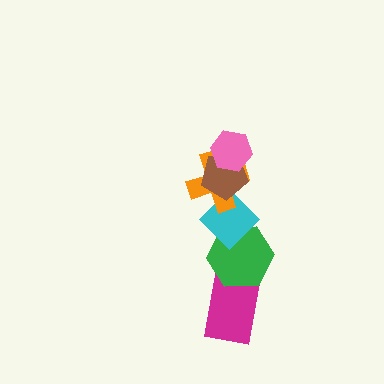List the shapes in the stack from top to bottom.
From top to bottom: the pink hexagon, the brown pentagon, the orange cross, the cyan diamond, the green hexagon, the magenta rectangle.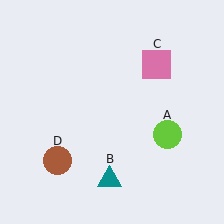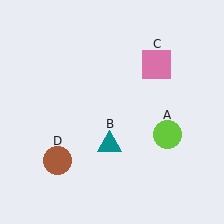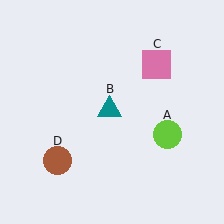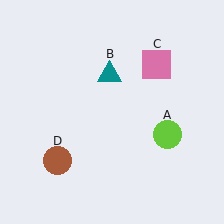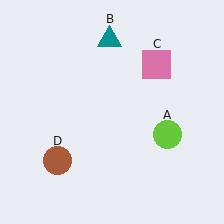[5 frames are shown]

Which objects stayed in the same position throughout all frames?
Lime circle (object A) and pink square (object C) and brown circle (object D) remained stationary.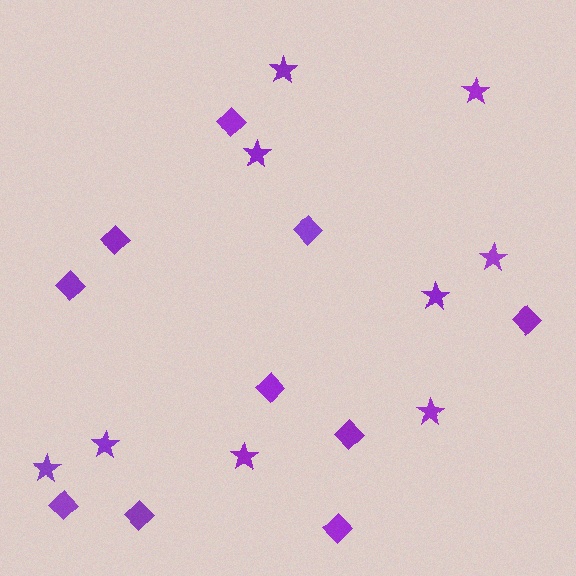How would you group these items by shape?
There are 2 groups: one group of diamonds (10) and one group of stars (9).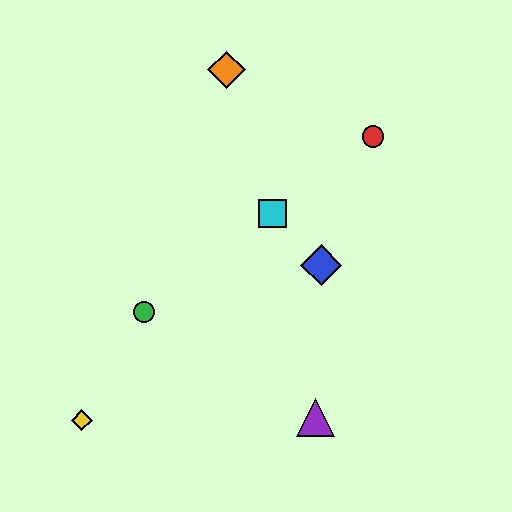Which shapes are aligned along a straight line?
The red circle, the green circle, the cyan square are aligned along a straight line.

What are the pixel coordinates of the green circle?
The green circle is at (144, 312).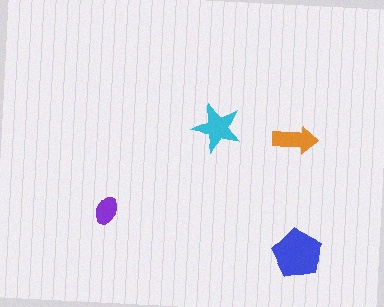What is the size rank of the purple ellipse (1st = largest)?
4th.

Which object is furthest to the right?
The blue pentagon is rightmost.